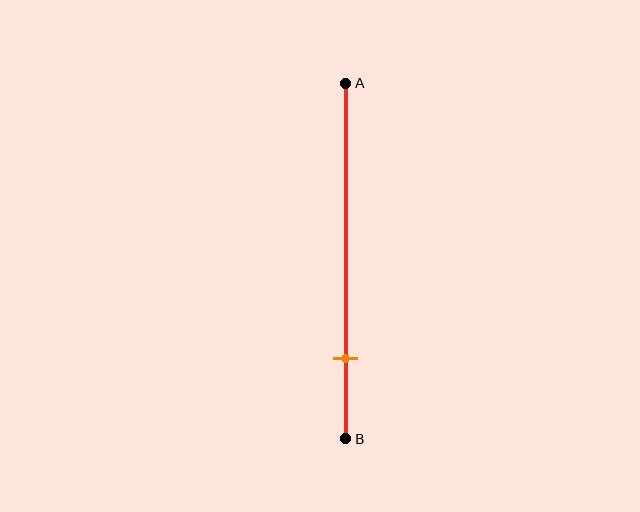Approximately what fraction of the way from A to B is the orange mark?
The orange mark is approximately 75% of the way from A to B.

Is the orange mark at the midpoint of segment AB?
No, the mark is at about 75% from A, not at the 50% midpoint.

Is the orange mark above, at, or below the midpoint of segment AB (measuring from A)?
The orange mark is below the midpoint of segment AB.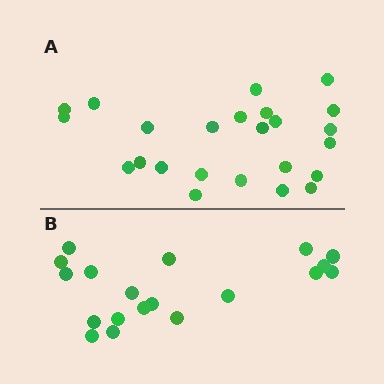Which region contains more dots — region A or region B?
Region A (the top region) has more dots.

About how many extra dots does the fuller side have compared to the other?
Region A has about 5 more dots than region B.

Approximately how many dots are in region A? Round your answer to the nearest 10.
About 20 dots. (The exact count is 24, which rounds to 20.)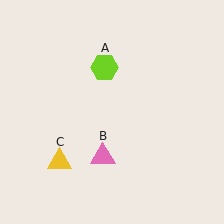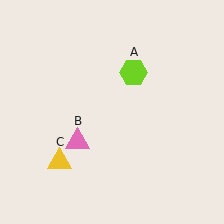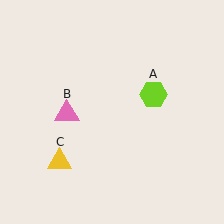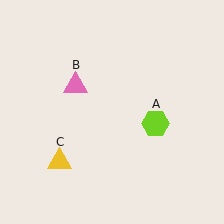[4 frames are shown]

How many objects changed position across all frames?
2 objects changed position: lime hexagon (object A), pink triangle (object B).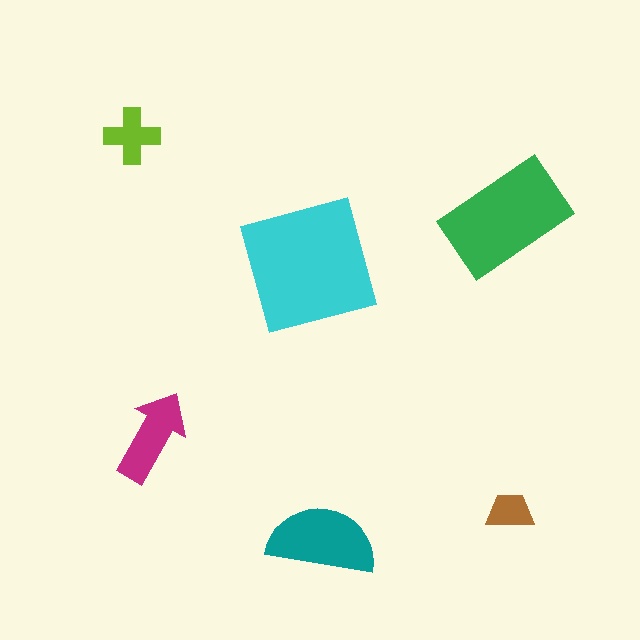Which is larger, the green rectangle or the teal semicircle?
The green rectangle.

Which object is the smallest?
The brown trapezoid.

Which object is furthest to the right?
The brown trapezoid is rightmost.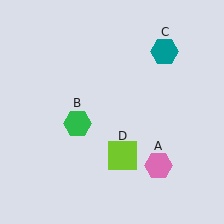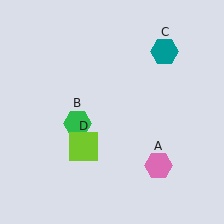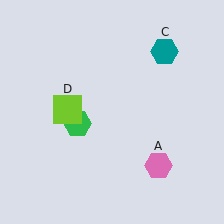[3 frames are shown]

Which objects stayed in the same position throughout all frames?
Pink hexagon (object A) and green hexagon (object B) and teal hexagon (object C) remained stationary.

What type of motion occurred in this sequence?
The lime square (object D) rotated clockwise around the center of the scene.